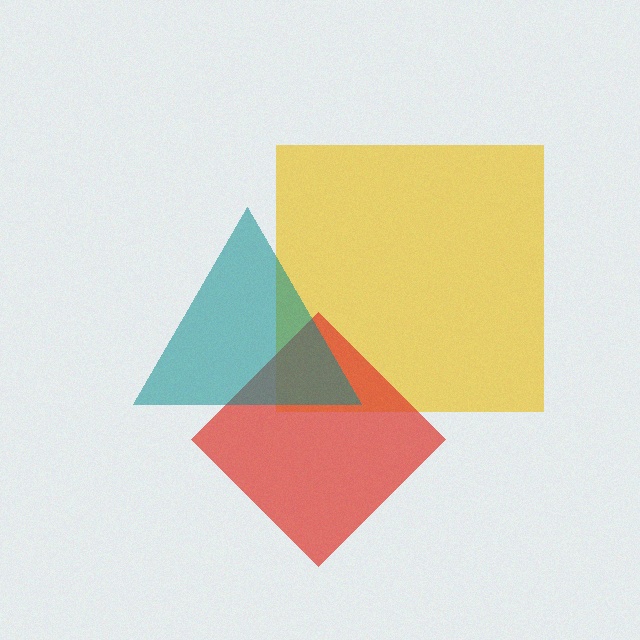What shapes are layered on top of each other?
The layered shapes are: a yellow square, a red diamond, a teal triangle.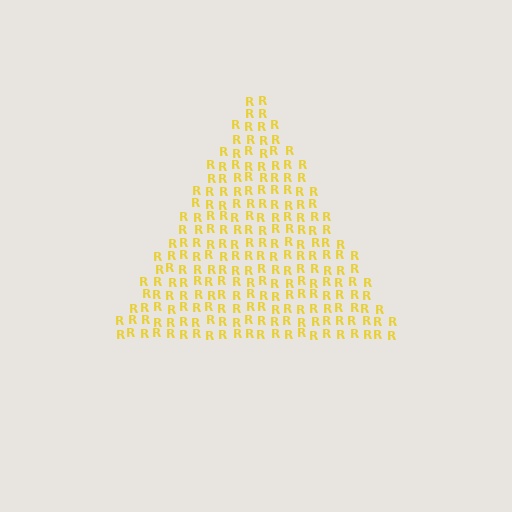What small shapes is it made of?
It is made of small letter R's.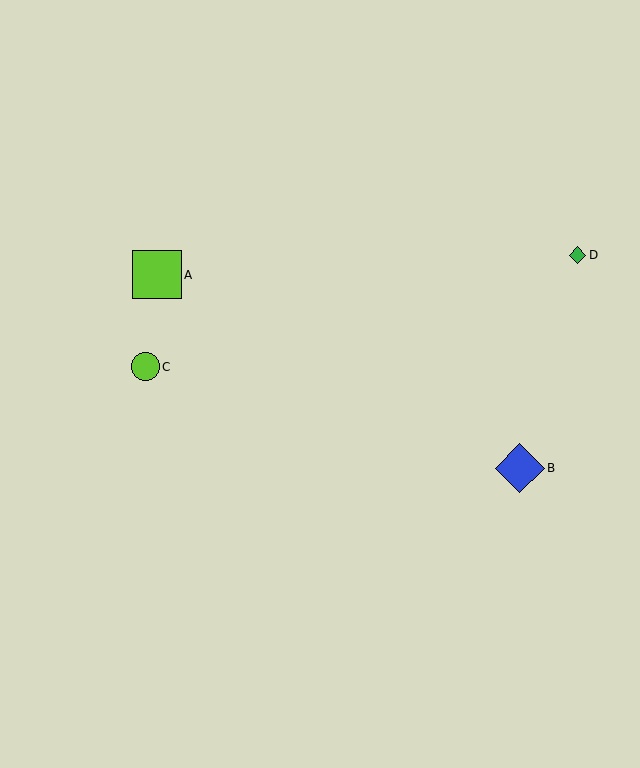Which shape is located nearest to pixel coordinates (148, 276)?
The lime square (labeled A) at (157, 275) is nearest to that location.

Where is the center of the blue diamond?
The center of the blue diamond is at (520, 468).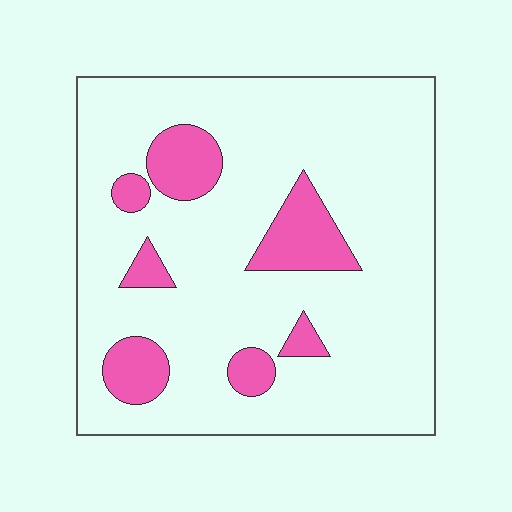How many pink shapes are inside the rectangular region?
7.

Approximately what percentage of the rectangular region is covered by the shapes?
Approximately 15%.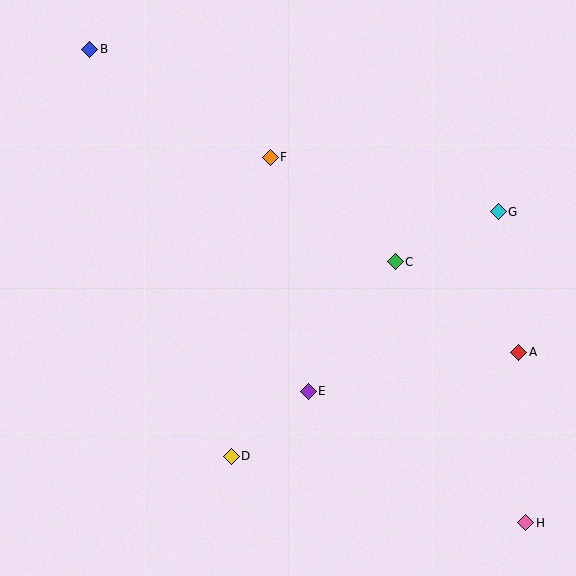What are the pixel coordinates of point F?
Point F is at (270, 157).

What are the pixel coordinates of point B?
Point B is at (90, 49).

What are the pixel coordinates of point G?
Point G is at (498, 212).